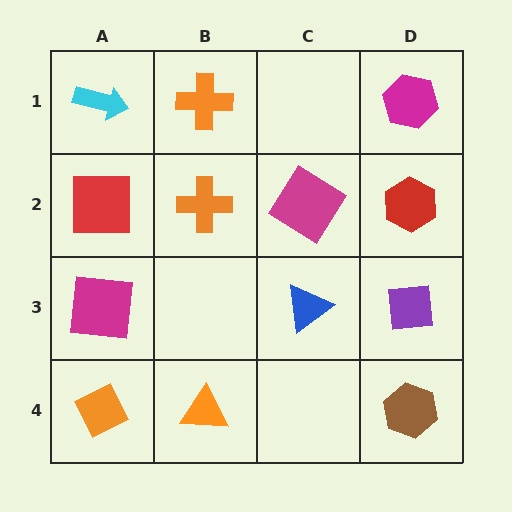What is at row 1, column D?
A magenta hexagon.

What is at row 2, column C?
A magenta diamond.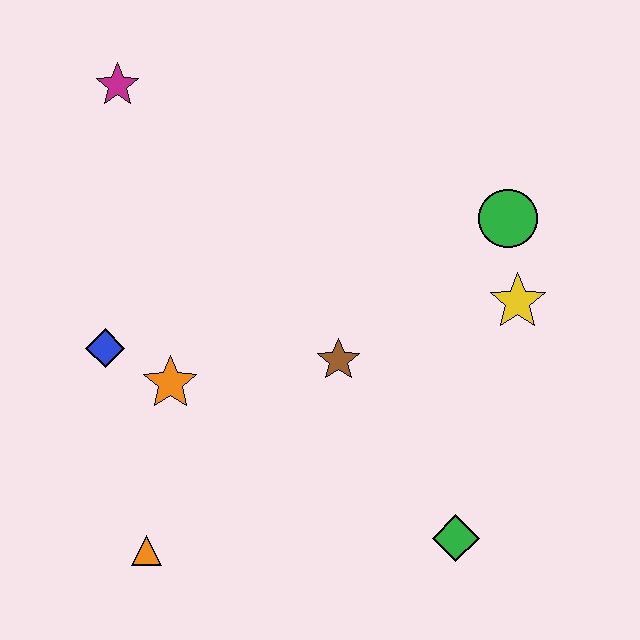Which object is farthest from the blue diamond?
The green circle is farthest from the blue diamond.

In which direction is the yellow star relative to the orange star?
The yellow star is to the right of the orange star.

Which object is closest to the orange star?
The blue diamond is closest to the orange star.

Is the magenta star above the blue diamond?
Yes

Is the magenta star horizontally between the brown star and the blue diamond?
Yes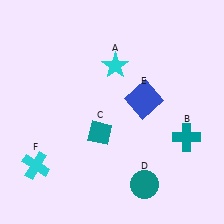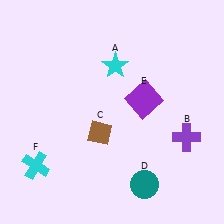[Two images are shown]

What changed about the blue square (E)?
In Image 1, E is blue. In Image 2, it changed to purple.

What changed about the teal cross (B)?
In Image 1, B is teal. In Image 2, it changed to purple.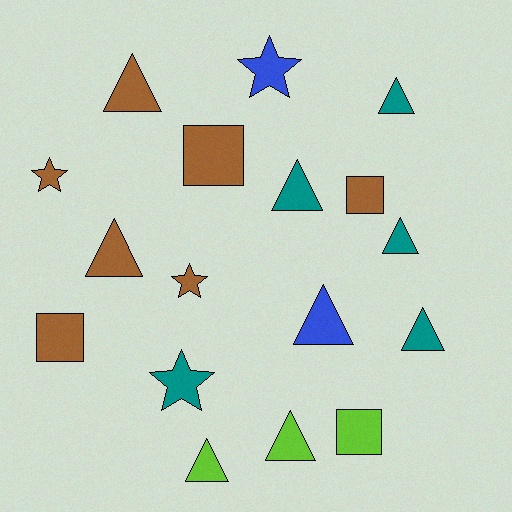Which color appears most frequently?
Brown, with 7 objects.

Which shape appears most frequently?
Triangle, with 9 objects.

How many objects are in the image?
There are 17 objects.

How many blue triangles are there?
There is 1 blue triangle.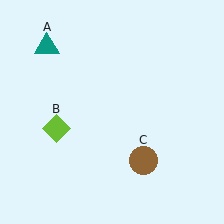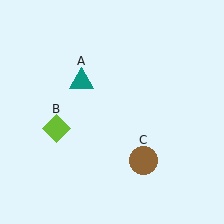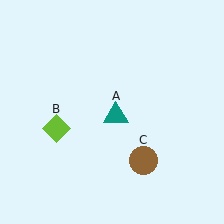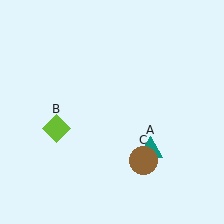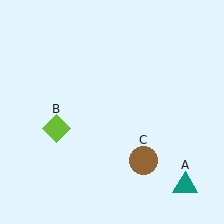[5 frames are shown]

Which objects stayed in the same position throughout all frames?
Lime diamond (object B) and brown circle (object C) remained stationary.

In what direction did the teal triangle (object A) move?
The teal triangle (object A) moved down and to the right.